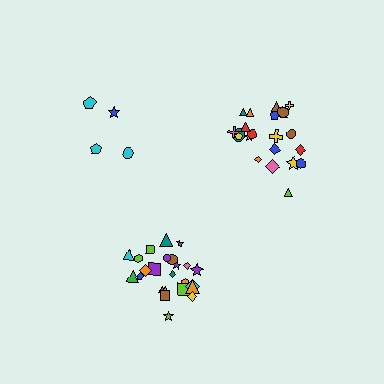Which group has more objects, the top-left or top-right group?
The top-right group.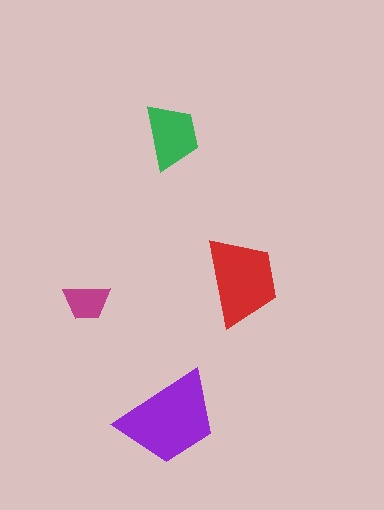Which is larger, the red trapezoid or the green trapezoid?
The red one.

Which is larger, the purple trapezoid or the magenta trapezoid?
The purple one.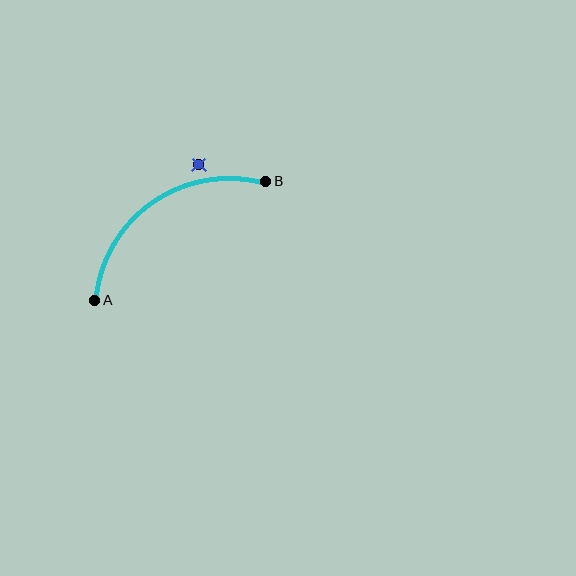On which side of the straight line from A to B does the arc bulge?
The arc bulges above and to the left of the straight line connecting A and B.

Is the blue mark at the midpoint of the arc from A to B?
No — the blue mark does not lie on the arc at all. It sits slightly outside the curve.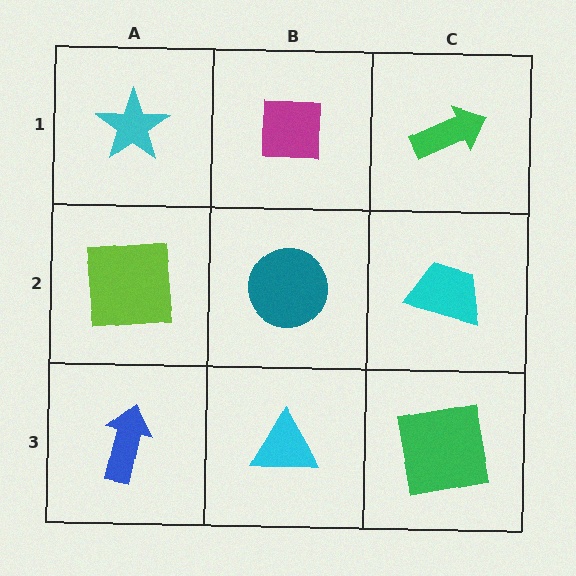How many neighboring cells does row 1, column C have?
2.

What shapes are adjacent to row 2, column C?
A green arrow (row 1, column C), a green square (row 3, column C), a teal circle (row 2, column B).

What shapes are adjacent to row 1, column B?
A teal circle (row 2, column B), a cyan star (row 1, column A), a green arrow (row 1, column C).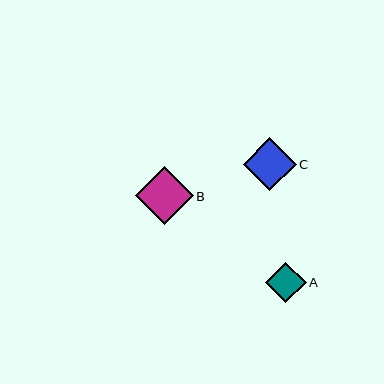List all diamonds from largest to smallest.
From largest to smallest: B, C, A.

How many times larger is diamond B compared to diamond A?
Diamond B is approximately 1.4 times the size of diamond A.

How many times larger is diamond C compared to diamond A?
Diamond C is approximately 1.3 times the size of diamond A.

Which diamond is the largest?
Diamond B is the largest with a size of approximately 58 pixels.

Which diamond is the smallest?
Diamond A is the smallest with a size of approximately 40 pixels.